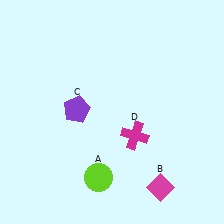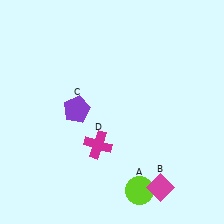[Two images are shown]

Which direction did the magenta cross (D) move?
The magenta cross (D) moved left.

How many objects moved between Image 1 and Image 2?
2 objects moved between the two images.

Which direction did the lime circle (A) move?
The lime circle (A) moved right.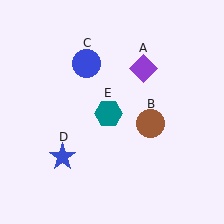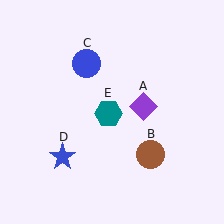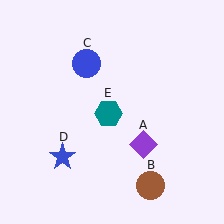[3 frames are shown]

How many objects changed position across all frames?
2 objects changed position: purple diamond (object A), brown circle (object B).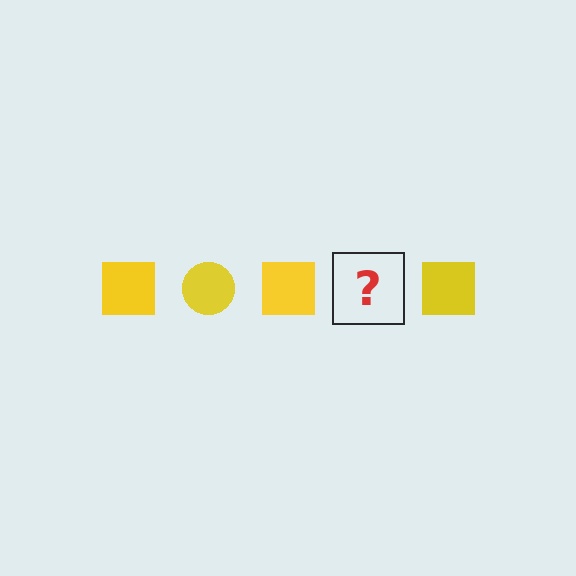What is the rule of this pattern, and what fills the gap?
The rule is that the pattern cycles through square, circle shapes in yellow. The gap should be filled with a yellow circle.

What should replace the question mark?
The question mark should be replaced with a yellow circle.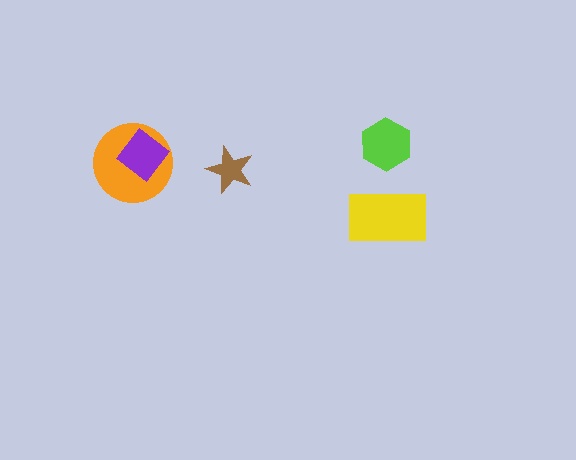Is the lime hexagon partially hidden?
No, no other shape covers it.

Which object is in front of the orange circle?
The purple diamond is in front of the orange circle.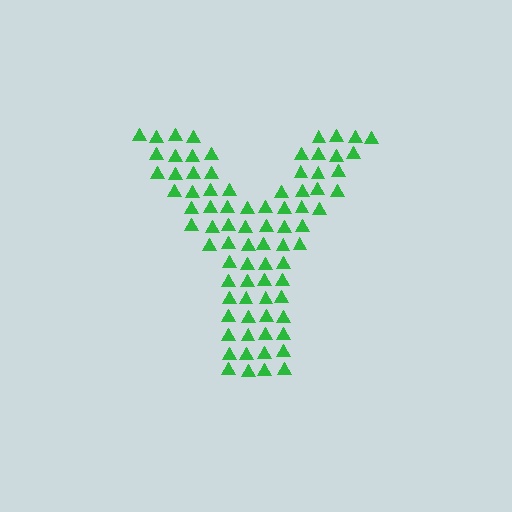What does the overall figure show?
The overall figure shows the letter Y.